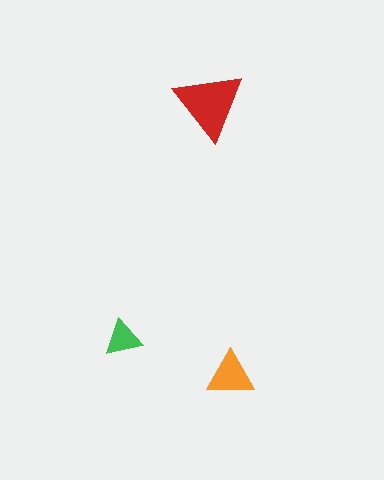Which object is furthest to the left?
The green triangle is leftmost.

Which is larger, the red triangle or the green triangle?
The red one.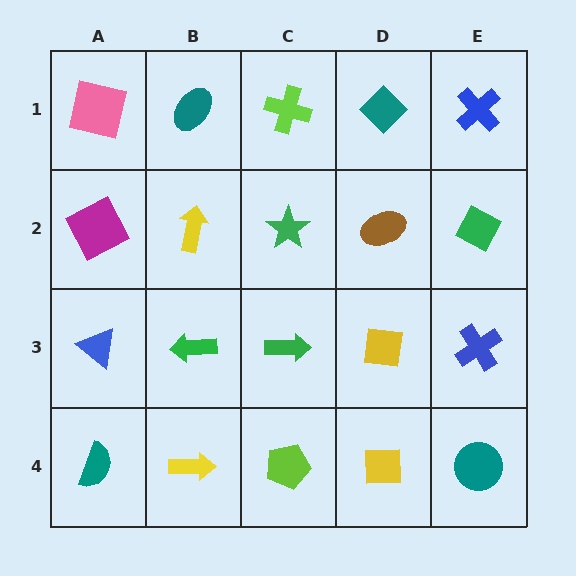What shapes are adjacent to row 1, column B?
A yellow arrow (row 2, column B), a pink square (row 1, column A), a lime cross (row 1, column C).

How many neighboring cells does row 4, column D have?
3.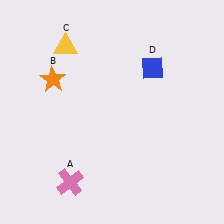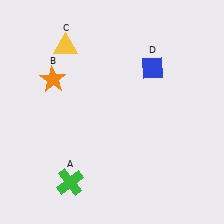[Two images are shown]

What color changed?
The cross (A) changed from pink in Image 1 to green in Image 2.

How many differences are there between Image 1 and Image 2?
There is 1 difference between the two images.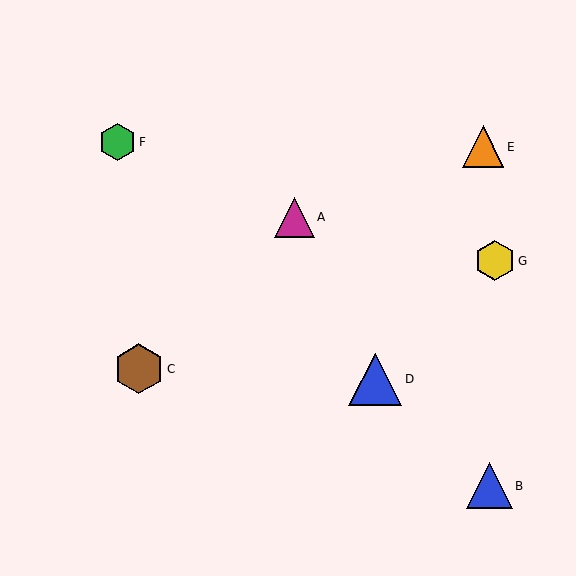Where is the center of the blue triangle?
The center of the blue triangle is at (489, 486).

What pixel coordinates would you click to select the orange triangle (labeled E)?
Click at (483, 147) to select the orange triangle E.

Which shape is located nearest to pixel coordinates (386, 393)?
The blue triangle (labeled D) at (375, 379) is nearest to that location.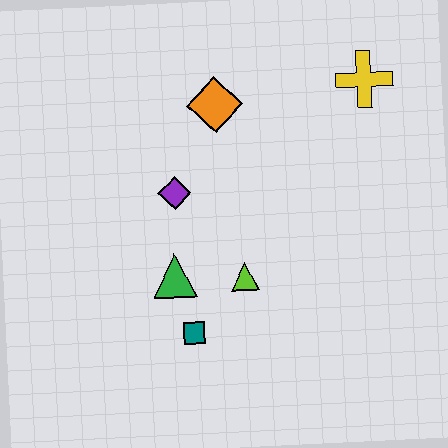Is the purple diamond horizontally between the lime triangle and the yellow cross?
No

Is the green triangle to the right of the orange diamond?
No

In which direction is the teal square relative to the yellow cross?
The teal square is below the yellow cross.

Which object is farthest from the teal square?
The yellow cross is farthest from the teal square.